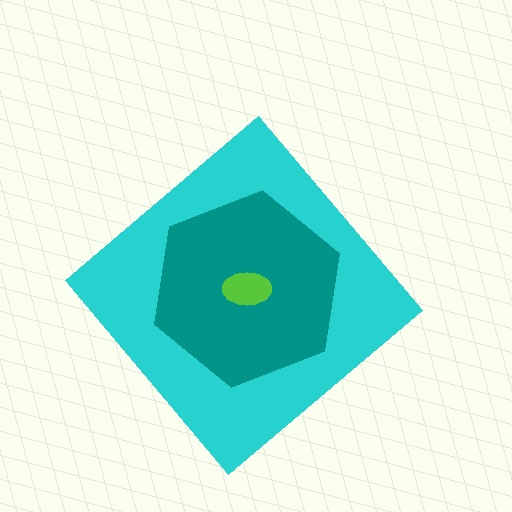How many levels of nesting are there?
3.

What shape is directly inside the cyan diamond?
The teal hexagon.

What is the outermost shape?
The cyan diamond.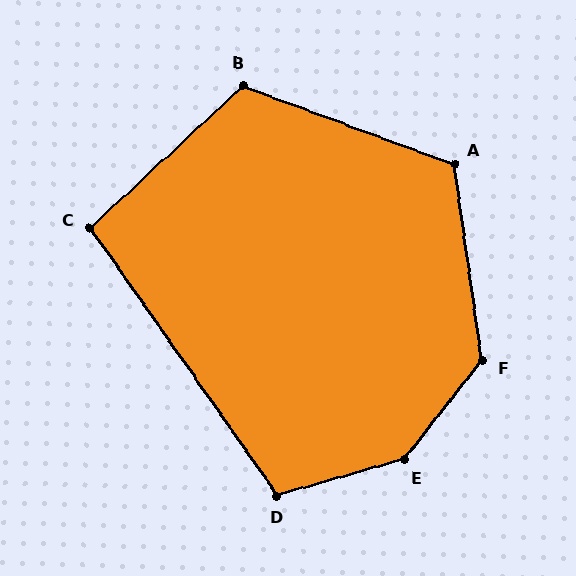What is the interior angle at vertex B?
Approximately 117 degrees (obtuse).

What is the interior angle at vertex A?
Approximately 118 degrees (obtuse).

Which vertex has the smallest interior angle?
C, at approximately 98 degrees.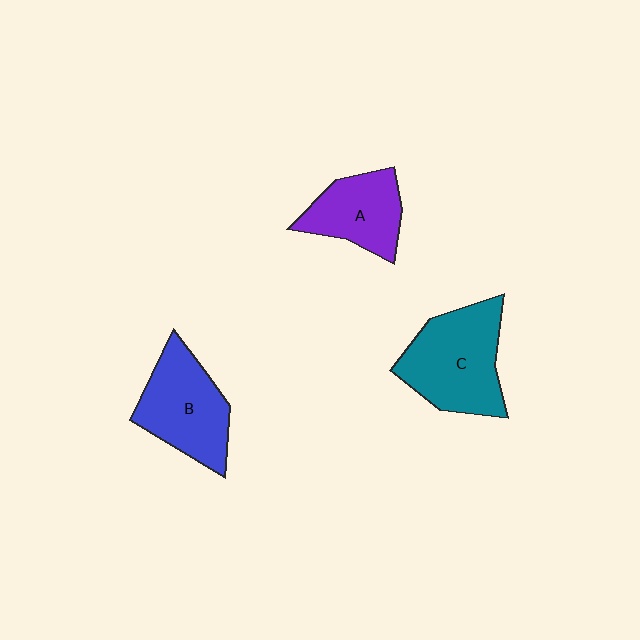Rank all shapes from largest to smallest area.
From largest to smallest: C (teal), B (blue), A (purple).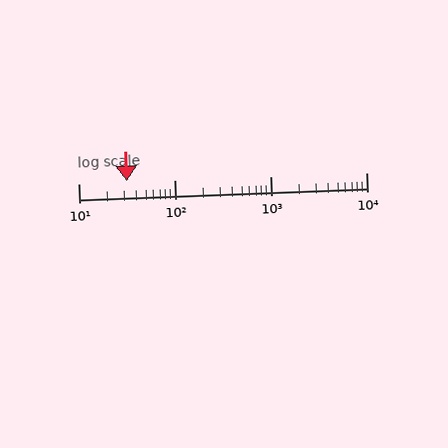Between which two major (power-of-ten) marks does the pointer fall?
The pointer is between 10 and 100.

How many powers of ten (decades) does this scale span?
The scale spans 3 decades, from 10 to 10000.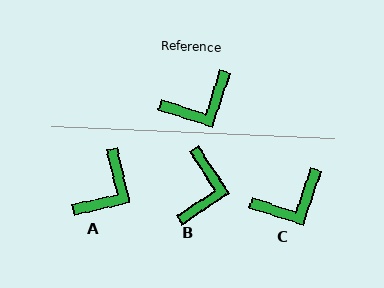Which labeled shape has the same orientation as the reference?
C.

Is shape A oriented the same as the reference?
No, it is off by about 31 degrees.